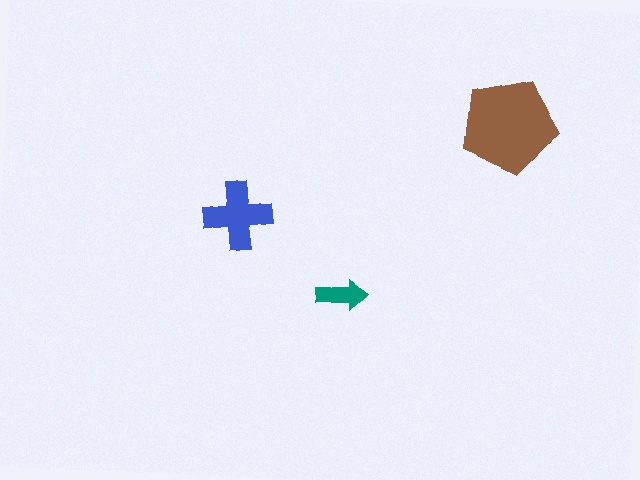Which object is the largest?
The brown pentagon.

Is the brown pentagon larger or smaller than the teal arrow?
Larger.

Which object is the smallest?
The teal arrow.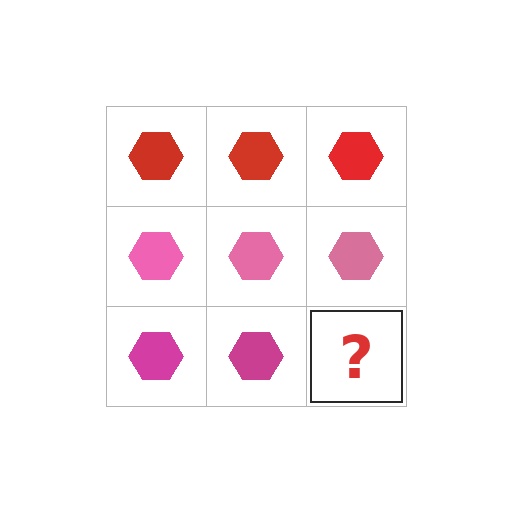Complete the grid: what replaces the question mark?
The question mark should be replaced with a magenta hexagon.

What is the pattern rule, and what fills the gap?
The rule is that each row has a consistent color. The gap should be filled with a magenta hexagon.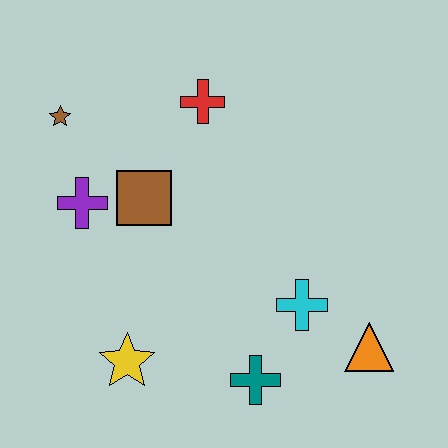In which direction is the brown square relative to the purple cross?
The brown square is to the right of the purple cross.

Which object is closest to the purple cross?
The brown square is closest to the purple cross.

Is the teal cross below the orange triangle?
Yes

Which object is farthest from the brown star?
The orange triangle is farthest from the brown star.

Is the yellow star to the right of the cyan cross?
No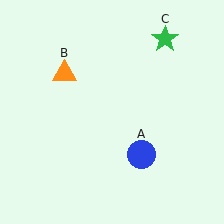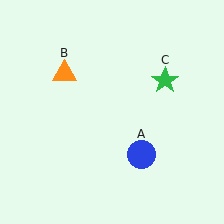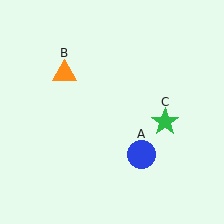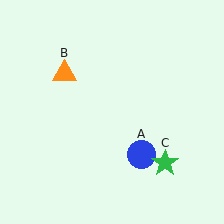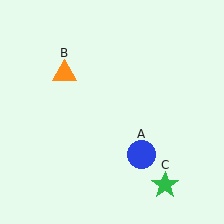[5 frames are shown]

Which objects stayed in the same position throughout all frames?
Blue circle (object A) and orange triangle (object B) remained stationary.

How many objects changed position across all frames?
1 object changed position: green star (object C).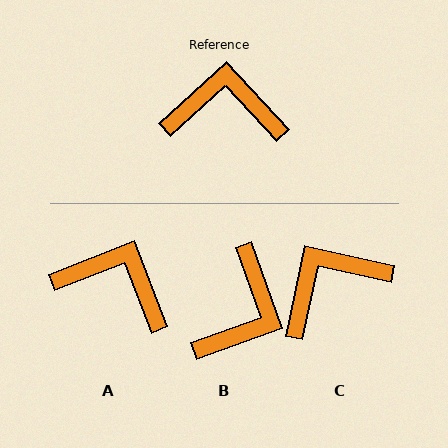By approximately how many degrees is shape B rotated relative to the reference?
Approximately 113 degrees clockwise.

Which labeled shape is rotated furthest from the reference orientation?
B, about 113 degrees away.